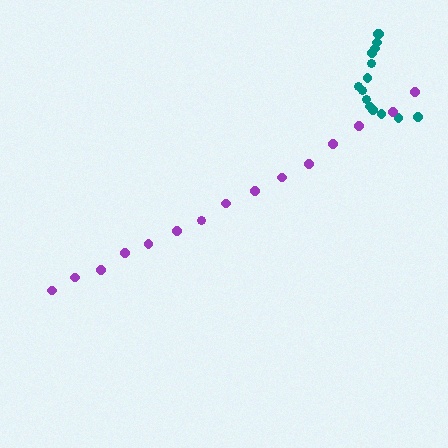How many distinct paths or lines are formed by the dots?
There are 2 distinct paths.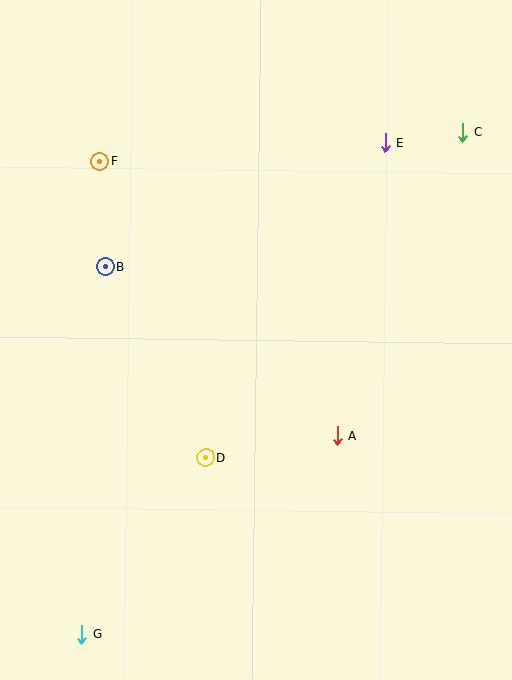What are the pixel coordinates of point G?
Point G is at (82, 634).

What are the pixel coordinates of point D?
Point D is at (206, 458).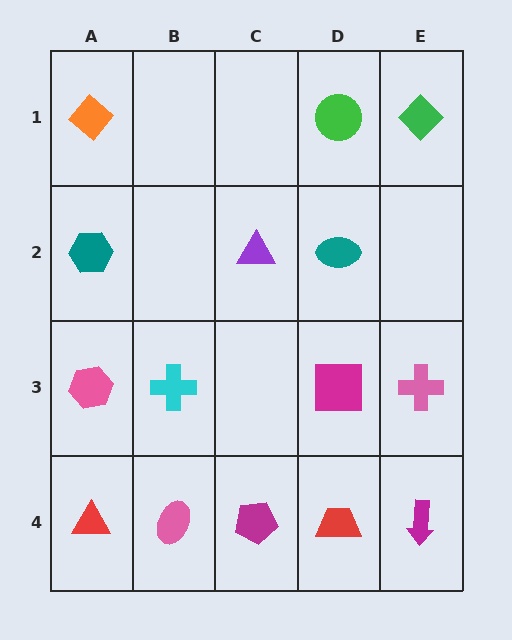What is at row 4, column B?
A pink ellipse.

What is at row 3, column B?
A cyan cross.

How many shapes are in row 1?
3 shapes.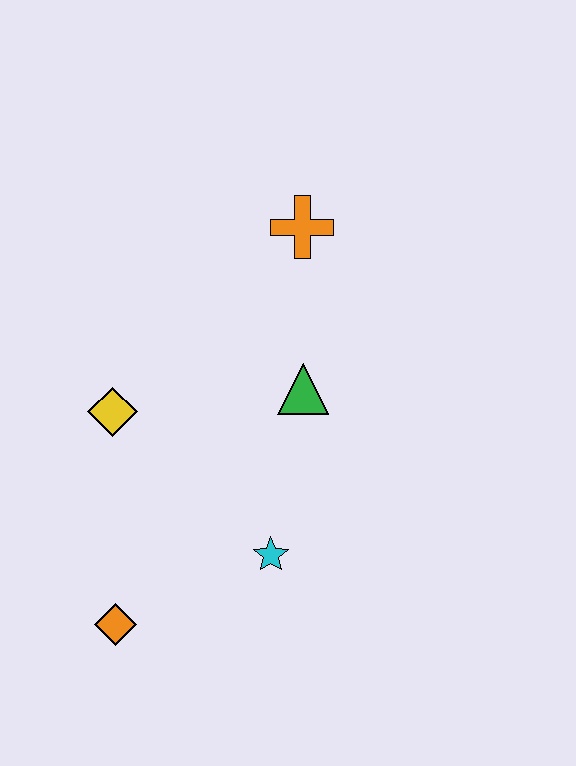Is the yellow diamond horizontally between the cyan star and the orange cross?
No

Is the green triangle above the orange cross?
No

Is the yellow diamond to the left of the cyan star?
Yes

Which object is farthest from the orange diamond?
The orange cross is farthest from the orange diamond.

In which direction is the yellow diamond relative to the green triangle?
The yellow diamond is to the left of the green triangle.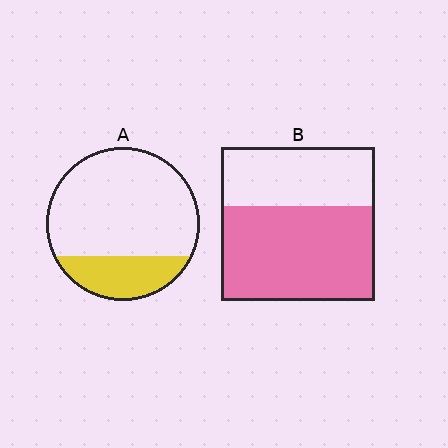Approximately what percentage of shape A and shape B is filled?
A is approximately 25% and B is approximately 60%.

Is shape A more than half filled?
No.